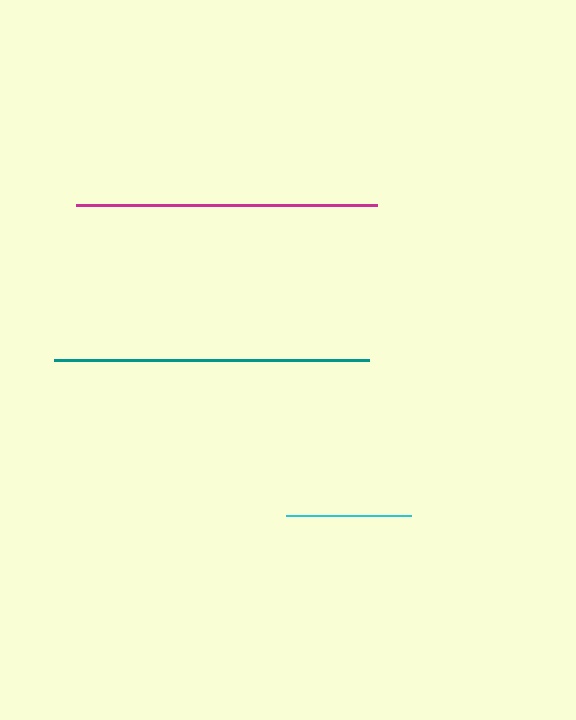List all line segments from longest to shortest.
From longest to shortest: teal, magenta, cyan.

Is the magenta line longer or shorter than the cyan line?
The magenta line is longer than the cyan line.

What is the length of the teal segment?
The teal segment is approximately 315 pixels long.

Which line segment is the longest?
The teal line is the longest at approximately 315 pixels.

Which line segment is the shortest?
The cyan line is the shortest at approximately 126 pixels.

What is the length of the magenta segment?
The magenta segment is approximately 301 pixels long.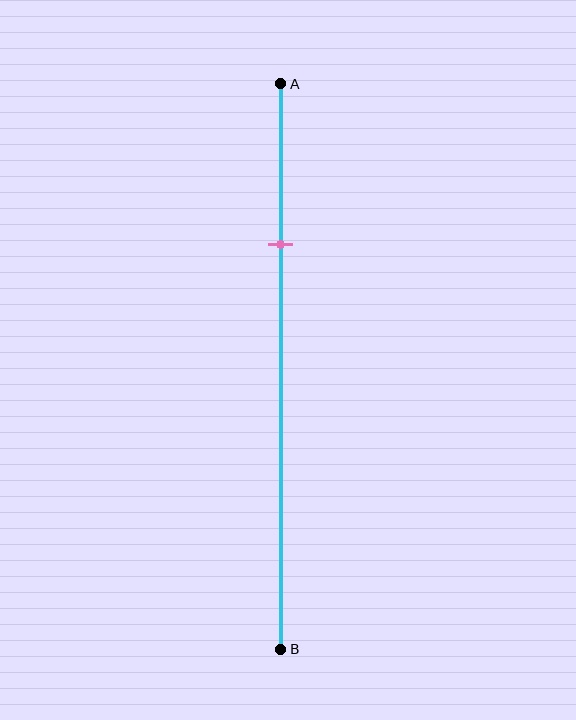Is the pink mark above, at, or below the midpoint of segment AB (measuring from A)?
The pink mark is above the midpoint of segment AB.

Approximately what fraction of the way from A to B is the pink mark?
The pink mark is approximately 30% of the way from A to B.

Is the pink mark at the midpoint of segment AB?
No, the mark is at about 30% from A, not at the 50% midpoint.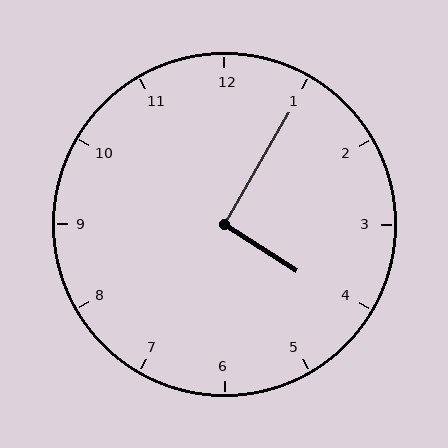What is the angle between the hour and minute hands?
Approximately 92 degrees.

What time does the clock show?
4:05.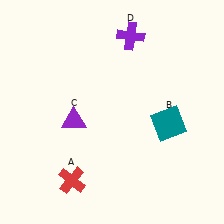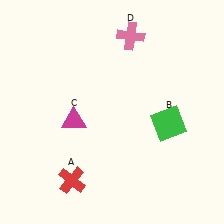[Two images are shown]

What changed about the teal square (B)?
In Image 1, B is teal. In Image 2, it changed to green.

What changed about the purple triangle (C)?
In Image 1, C is purple. In Image 2, it changed to magenta.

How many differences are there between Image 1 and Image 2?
There are 3 differences between the two images.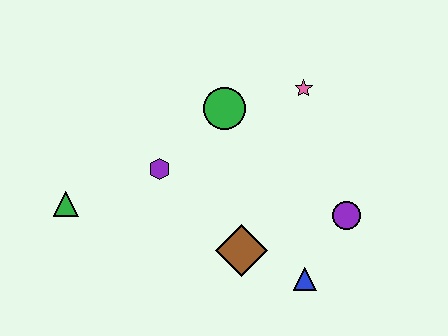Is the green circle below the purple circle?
No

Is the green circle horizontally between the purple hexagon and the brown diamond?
Yes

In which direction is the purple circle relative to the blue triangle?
The purple circle is above the blue triangle.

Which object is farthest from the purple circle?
The green triangle is farthest from the purple circle.